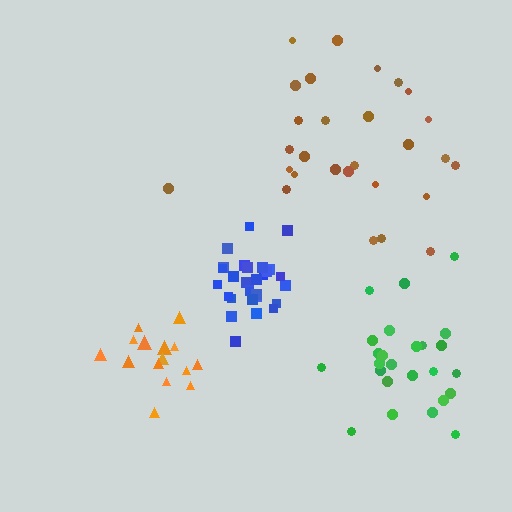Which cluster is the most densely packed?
Blue.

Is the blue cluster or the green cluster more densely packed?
Blue.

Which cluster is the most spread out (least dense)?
Brown.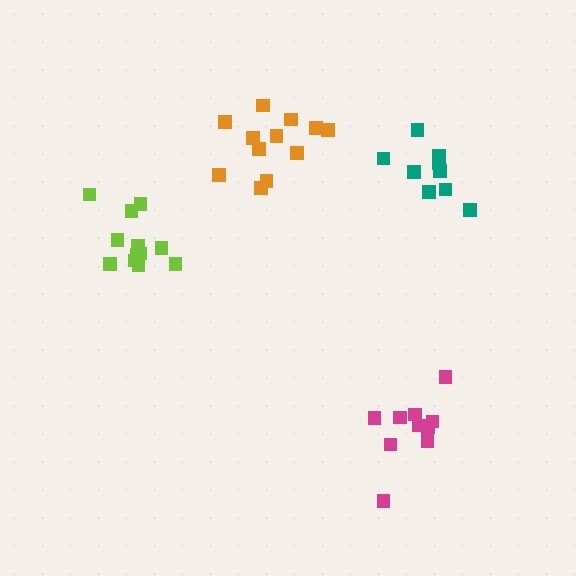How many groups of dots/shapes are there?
There are 4 groups.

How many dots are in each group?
Group 1: 10 dots, Group 2: 12 dots, Group 3: 9 dots, Group 4: 12 dots (43 total).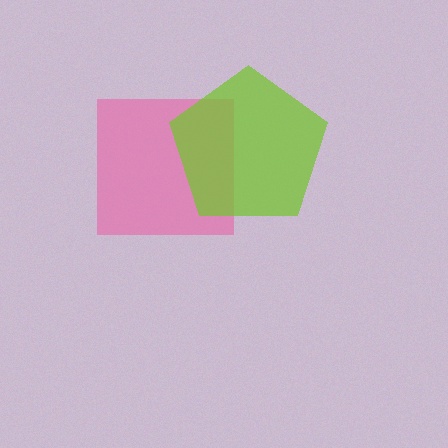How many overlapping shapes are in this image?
There are 2 overlapping shapes in the image.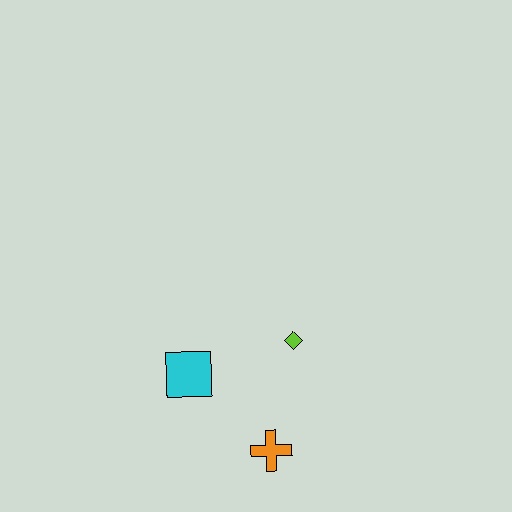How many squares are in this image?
There is 1 square.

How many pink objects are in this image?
There are no pink objects.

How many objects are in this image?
There are 3 objects.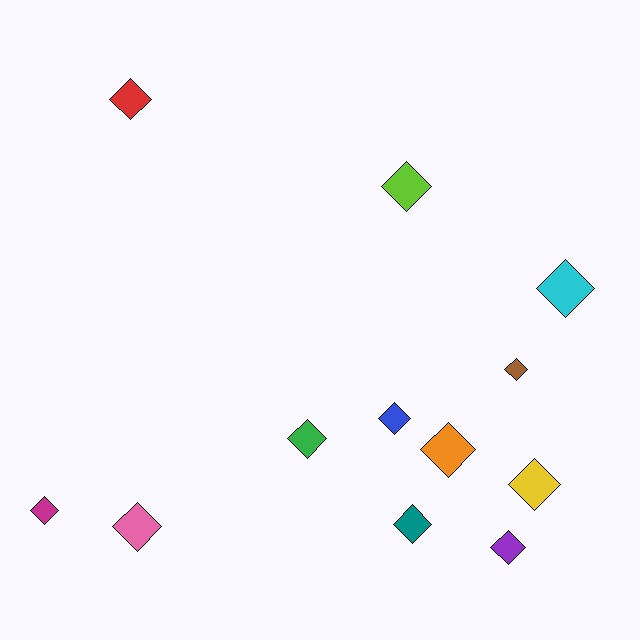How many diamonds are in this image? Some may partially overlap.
There are 12 diamonds.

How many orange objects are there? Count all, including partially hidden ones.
There is 1 orange object.